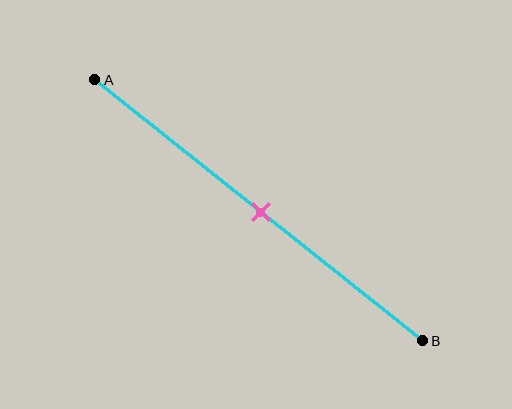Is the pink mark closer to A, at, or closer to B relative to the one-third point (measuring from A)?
The pink mark is closer to point B than the one-third point of segment AB.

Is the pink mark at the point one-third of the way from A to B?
No, the mark is at about 50% from A, not at the 33% one-third point.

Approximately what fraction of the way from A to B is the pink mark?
The pink mark is approximately 50% of the way from A to B.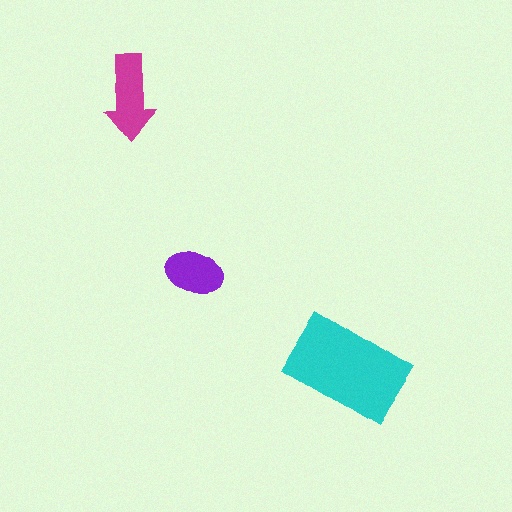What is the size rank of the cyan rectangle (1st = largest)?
1st.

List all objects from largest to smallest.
The cyan rectangle, the magenta arrow, the purple ellipse.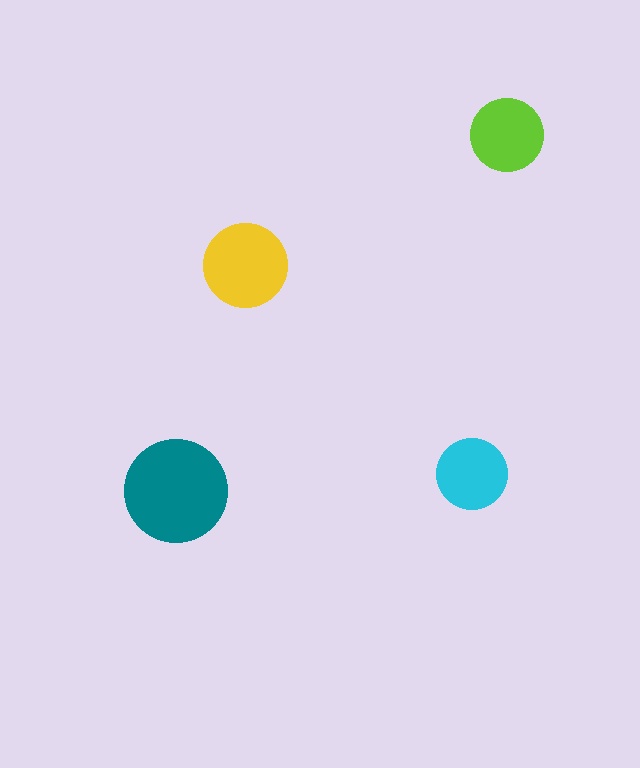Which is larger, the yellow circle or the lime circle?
The yellow one.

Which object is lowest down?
The teal circle is bottommost.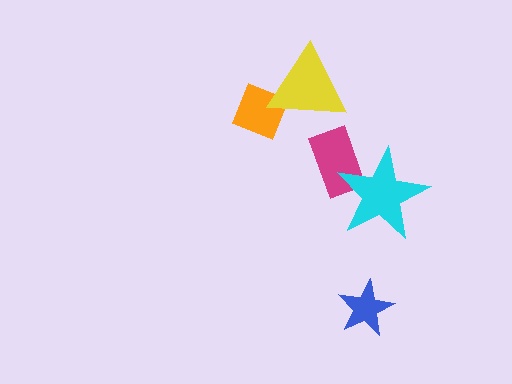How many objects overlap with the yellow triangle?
1 object overlaps with the yellow triangle.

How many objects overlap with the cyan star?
1 object overlaps with the cyan star.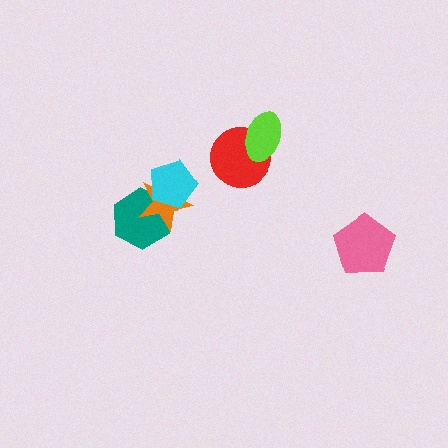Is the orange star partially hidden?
Yes, it is partially covered by another shape.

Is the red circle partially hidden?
Yes, it is partially covered by another shape.